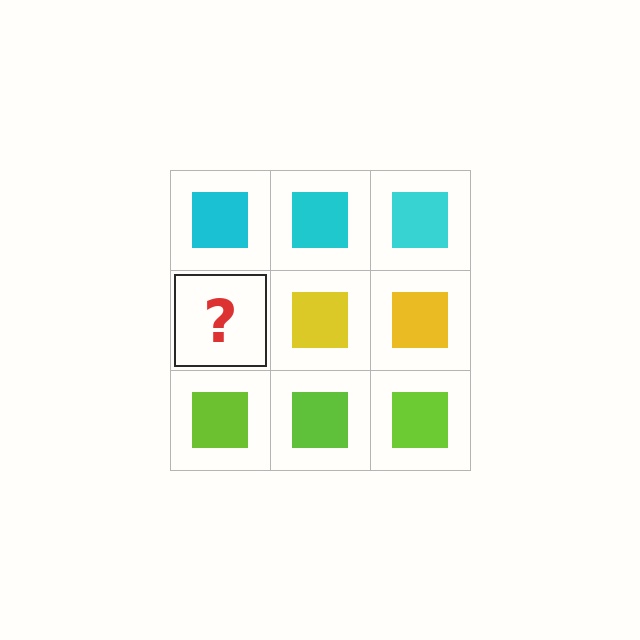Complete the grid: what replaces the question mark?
The question mark should be replaced with a yellow square.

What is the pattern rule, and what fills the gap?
The rule is that each row has a consistent color. The gap should be filled with a yellow square.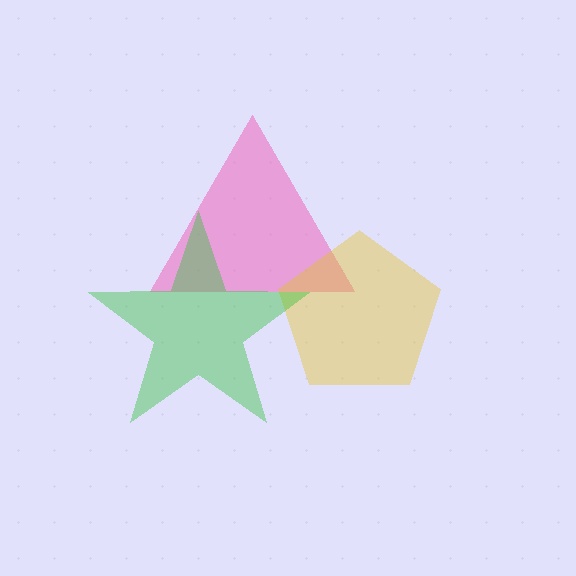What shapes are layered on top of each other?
The layered shapes are: a pink triangle, a yellow pentagon, a green star.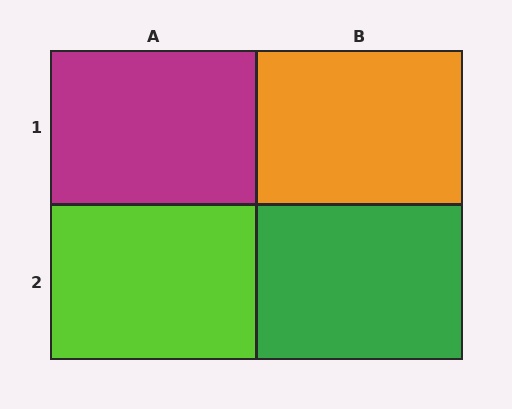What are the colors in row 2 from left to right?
Lime, green.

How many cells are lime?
1 cell is lime.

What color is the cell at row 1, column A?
Magenta.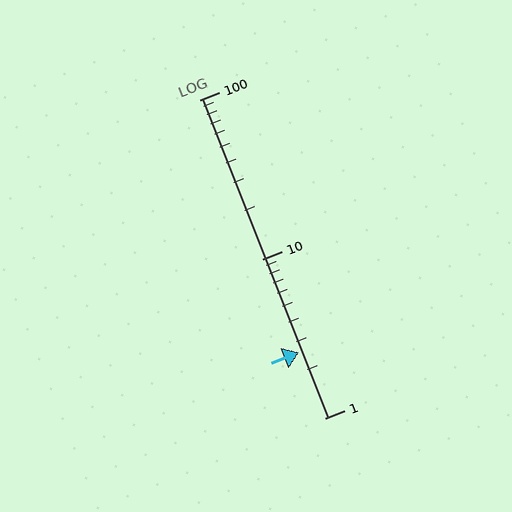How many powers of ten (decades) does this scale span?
The scale spans 2 decades, from 1 to 100.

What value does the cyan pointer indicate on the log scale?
The pointer indicates approximately 2.6.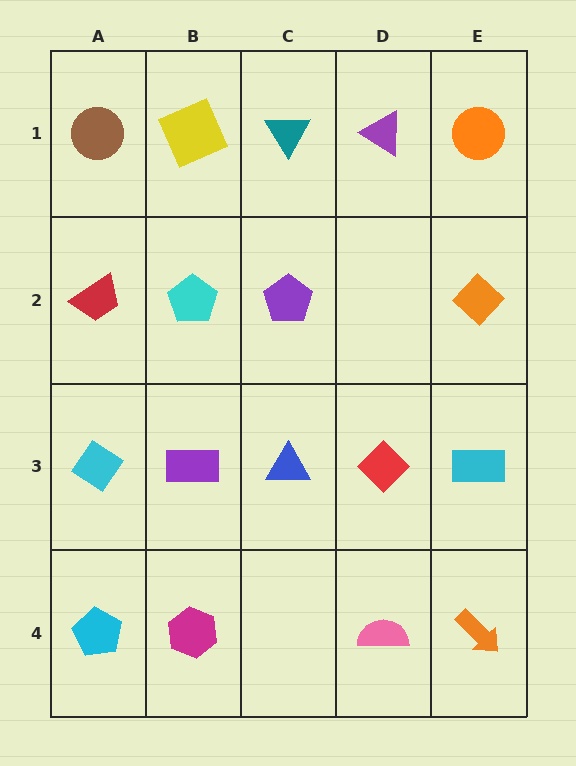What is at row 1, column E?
An orange circle.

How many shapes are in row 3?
5 shapes.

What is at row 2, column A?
A red trapezoid.